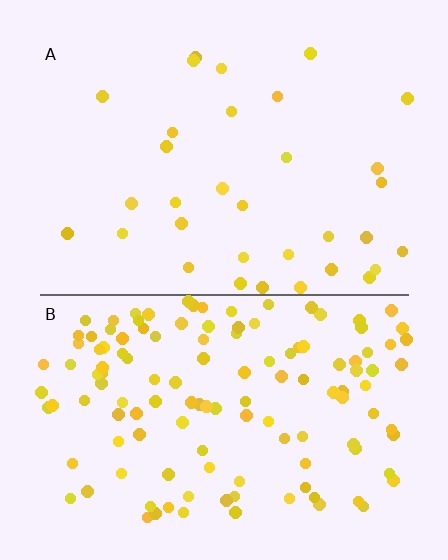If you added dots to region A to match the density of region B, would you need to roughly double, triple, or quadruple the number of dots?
Approximately quadruple.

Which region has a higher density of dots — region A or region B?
B (the bottom).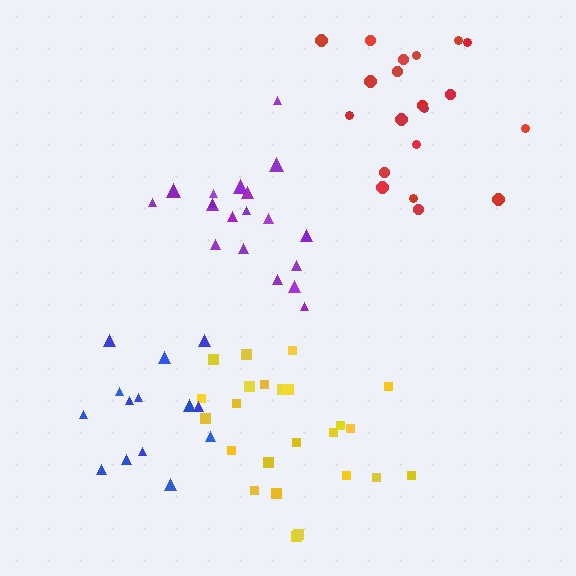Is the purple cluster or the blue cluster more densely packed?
Purple.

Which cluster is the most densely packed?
Yellow.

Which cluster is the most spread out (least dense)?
Blue.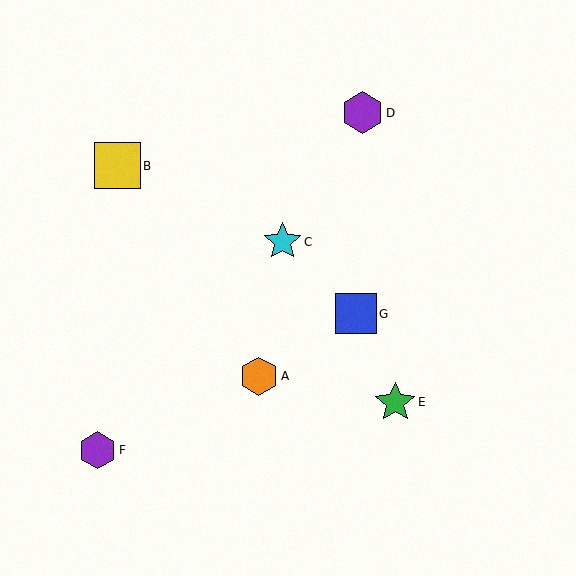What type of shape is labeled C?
Shape C is a cyan star.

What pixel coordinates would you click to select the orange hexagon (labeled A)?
Click at (259, 376) to select the orange hexagon A.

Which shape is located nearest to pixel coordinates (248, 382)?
The orange hexagon (labeled A) at (259, 376) is nearest to that location.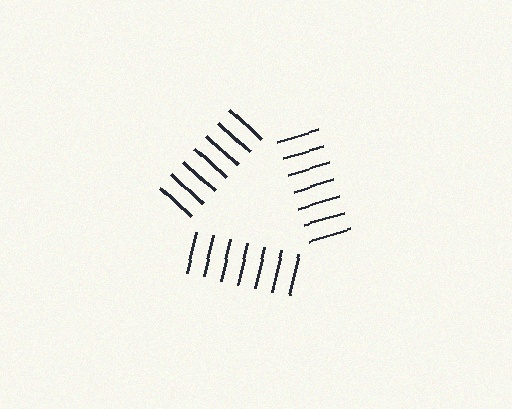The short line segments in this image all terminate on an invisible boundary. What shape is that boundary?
An illusory triangle — the line segments terminate on its edges but no continuous stroke is drawn.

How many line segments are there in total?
21 — 7 along each of the 3 edges.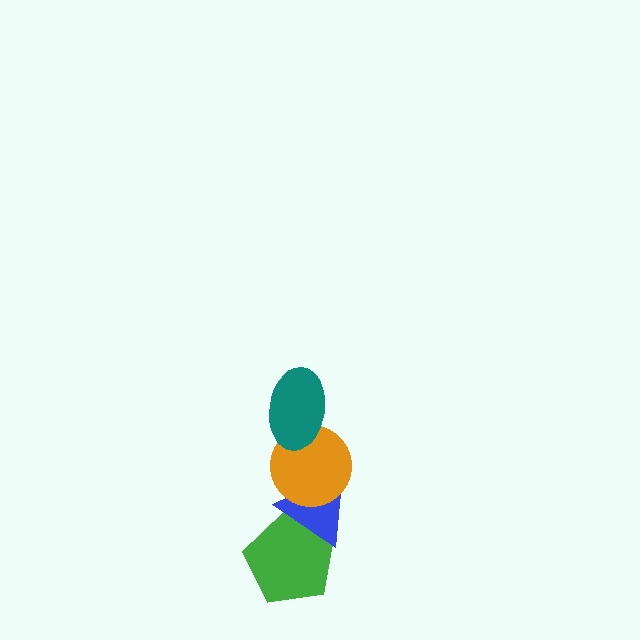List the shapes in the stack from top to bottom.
From top to bottom: the teal ellipse, the orange circle, the blue triangle, the green pentagon.